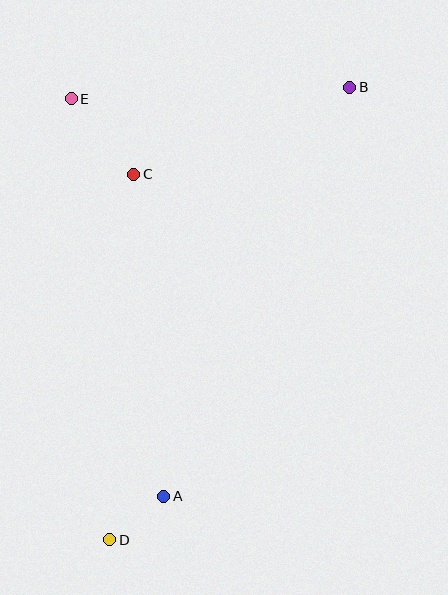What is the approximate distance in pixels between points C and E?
The distance between C and E is approximately 98 pixels.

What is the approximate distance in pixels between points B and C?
The distance between B and C is approximately 233 pixels.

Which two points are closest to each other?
Points A and D are closest to each other.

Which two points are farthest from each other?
Points B and D are farthest from each other.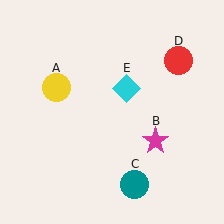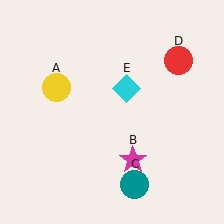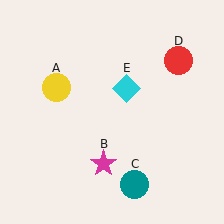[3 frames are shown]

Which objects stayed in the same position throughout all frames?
Yellow circle (object A) and teal circle (object C) and red circle (object D) and cyan diamond (object E) remained stationary.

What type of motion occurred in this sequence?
The magenta star (object B) rotated clockwise around the center of the scene.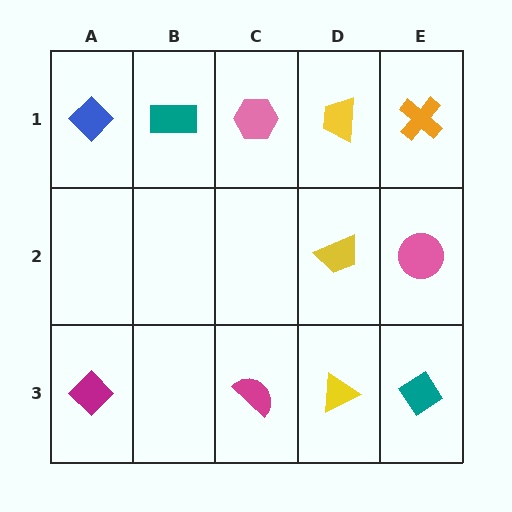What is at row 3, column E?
A teal diamond.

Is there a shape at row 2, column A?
No, that cell is empty.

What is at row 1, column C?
A pink hexagon.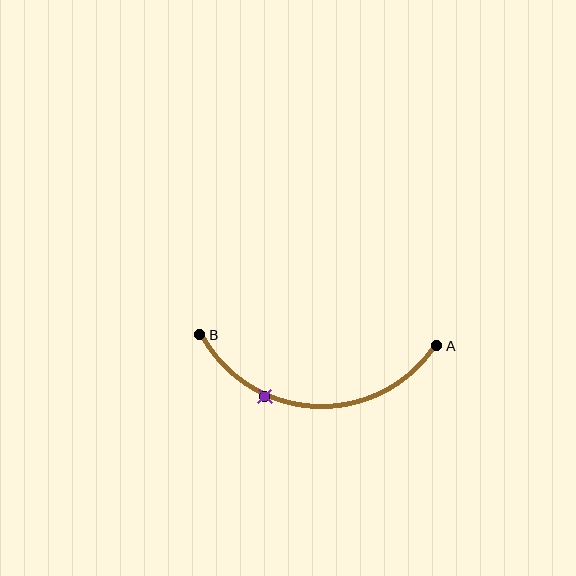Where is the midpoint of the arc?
The arc midpoint is the point on the curve farthest from the straight line joining A and B. It sits below that line.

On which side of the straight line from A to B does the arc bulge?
The arc bulges below the straight line connecting A and B.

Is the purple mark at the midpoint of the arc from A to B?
No. The purple mark lies on the arc but is closer to endpoint B. The arc midpoint would be at the point on the curve equidistant along the arc from both A and B.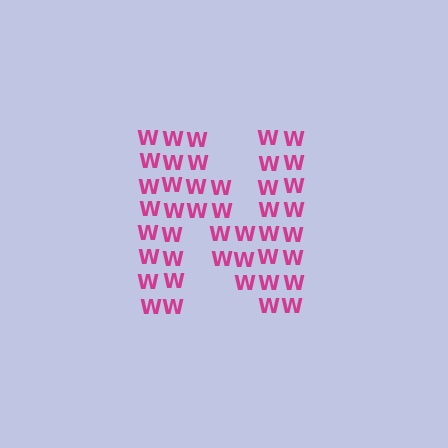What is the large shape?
The large shape is the letter N.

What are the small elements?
The small elements are letter W's.